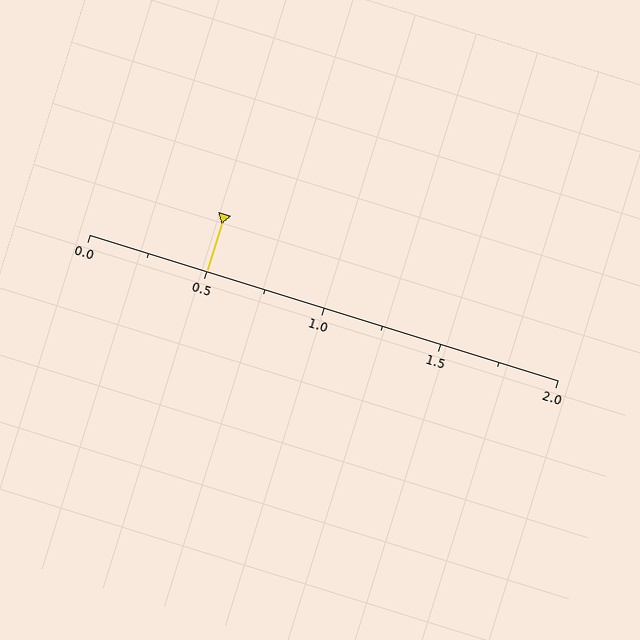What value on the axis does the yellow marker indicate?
The marker indicates approximately 0.5.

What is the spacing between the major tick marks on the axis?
The major ticks are spaced 0.5 apart.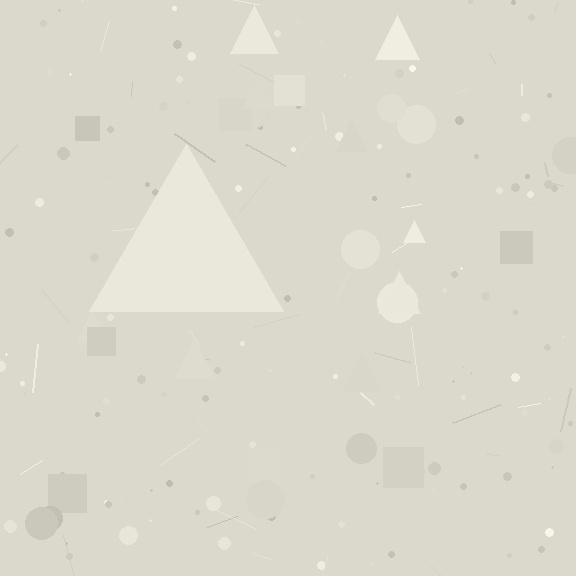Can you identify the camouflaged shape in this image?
The camouflaged shape is a triangle.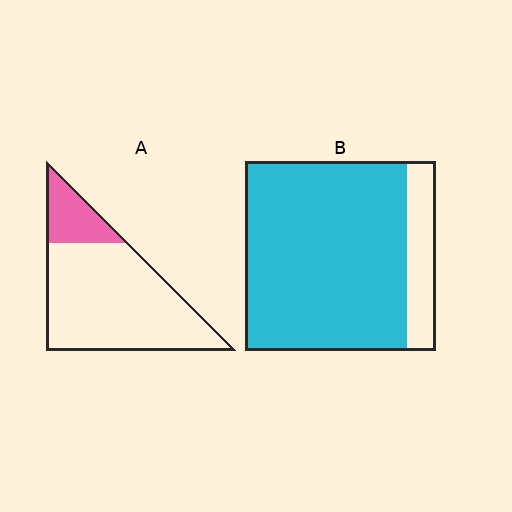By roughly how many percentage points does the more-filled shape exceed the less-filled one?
By roughly 65 percentage points (B over A).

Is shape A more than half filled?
No.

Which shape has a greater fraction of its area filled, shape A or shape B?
Shape B.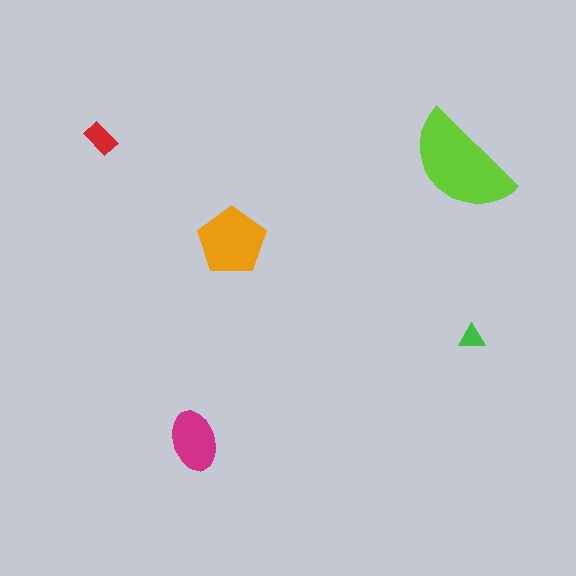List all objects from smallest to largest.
The green triangle, the red rectangle, the magenta ellipse, the orange pentagon, the lime semicircle.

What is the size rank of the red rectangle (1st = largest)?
4th.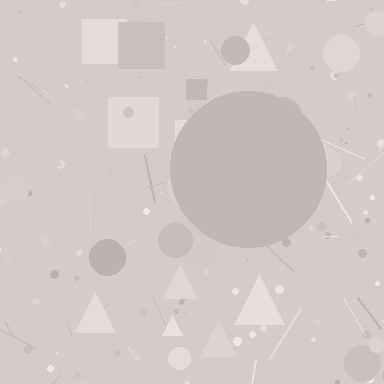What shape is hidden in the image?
A circle is hidden in the image.